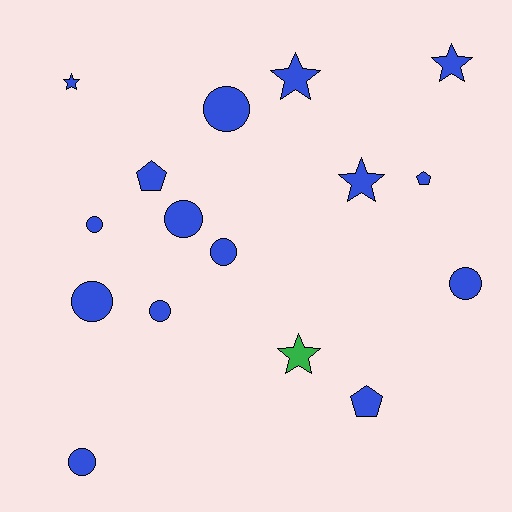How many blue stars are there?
There are 4 blue stars.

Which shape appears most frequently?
Circle, with 8 objects.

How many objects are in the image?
There are 16 objects.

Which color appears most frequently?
Blue, with 15 objects.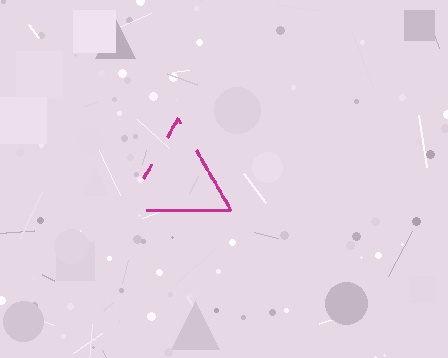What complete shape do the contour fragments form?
The contour fragments form a triangle.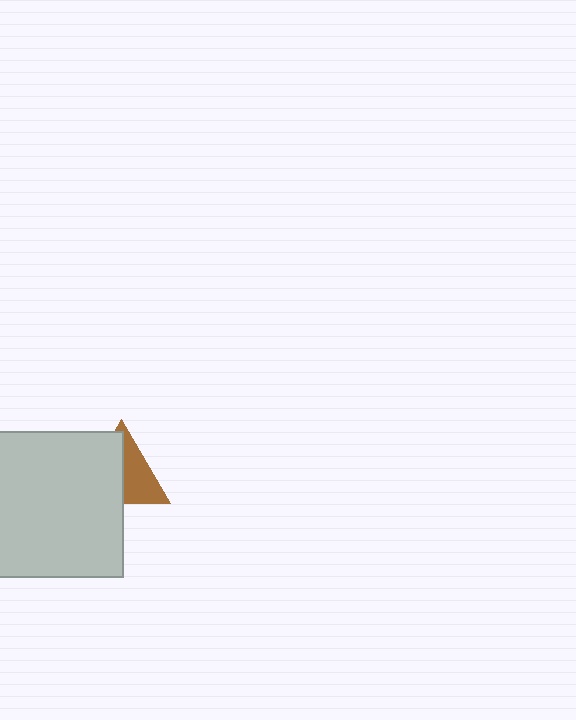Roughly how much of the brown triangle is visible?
About half of it is visible (roughly 48%).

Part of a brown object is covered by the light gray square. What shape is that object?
It is a triangle.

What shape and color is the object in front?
The object in front is a light gray square.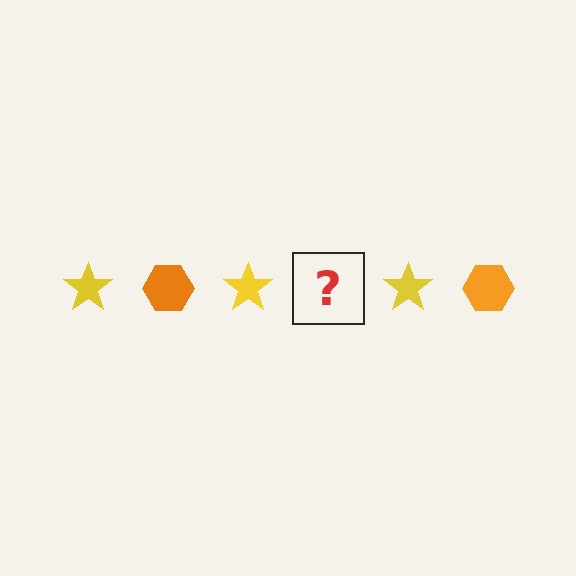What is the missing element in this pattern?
The missing element is an orange hexagon.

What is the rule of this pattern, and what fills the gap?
The rule is that the pattern alternates between yellow star and orange hexagon. The gap should be filled with an orange hexagon.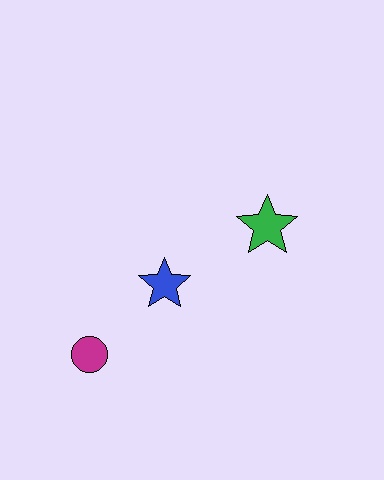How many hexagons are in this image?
There are no hexagons.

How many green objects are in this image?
There is 1 green object.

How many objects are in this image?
There are 3 objects.